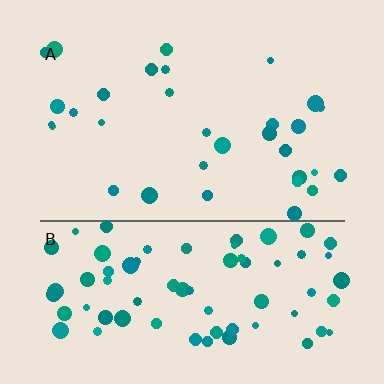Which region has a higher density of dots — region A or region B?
B (the bottom).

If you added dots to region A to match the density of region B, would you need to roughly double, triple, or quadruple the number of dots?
Approximately double.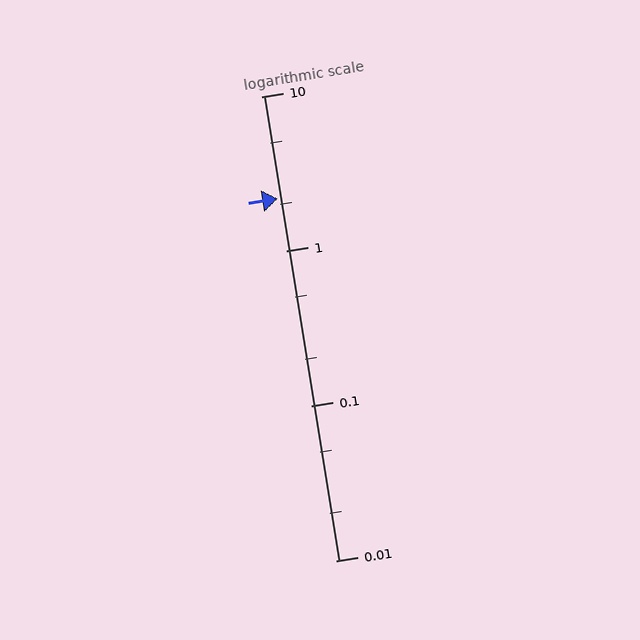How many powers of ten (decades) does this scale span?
The scale spans 3 decades, from 0.01 to 10.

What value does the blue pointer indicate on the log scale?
The pointer indicates approximately 2.2.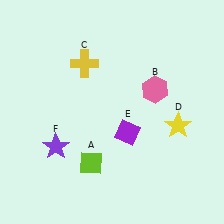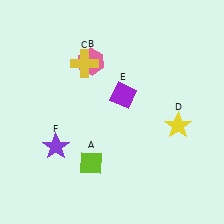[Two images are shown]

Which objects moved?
The objects that moved are: the pink hexagon (B), the purple diamond (E).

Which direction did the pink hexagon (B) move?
The pink hexagon (B) moved left.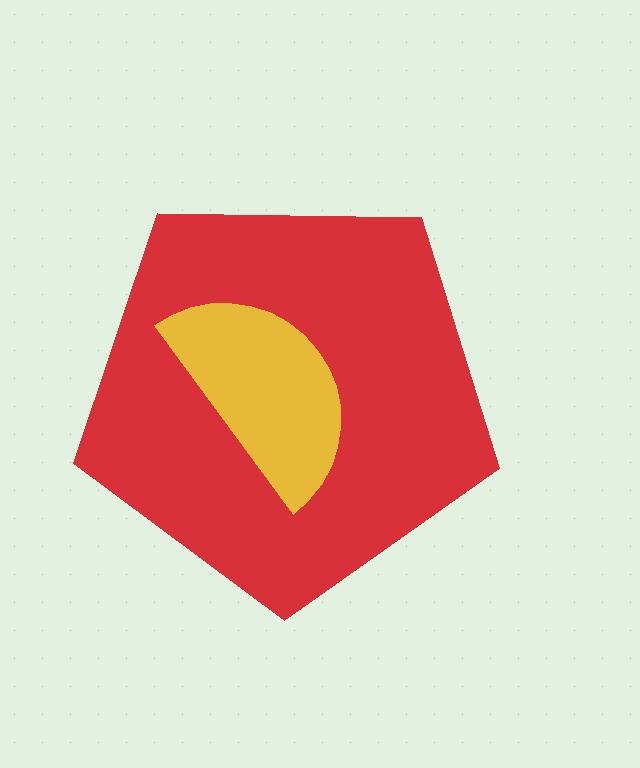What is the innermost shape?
The yellow semicircle.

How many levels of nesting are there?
2.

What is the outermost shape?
The red pentagon.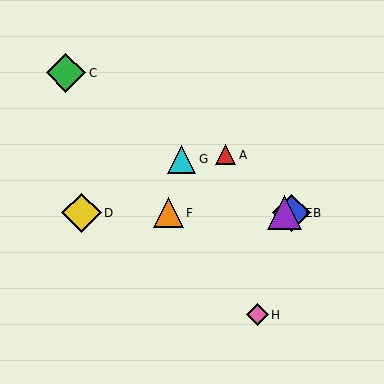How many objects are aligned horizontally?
4 objects (B, D, E, F) are aligned horizontally.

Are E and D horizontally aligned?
Yes, both are at y≈213.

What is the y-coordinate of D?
Object D is at y≈213.